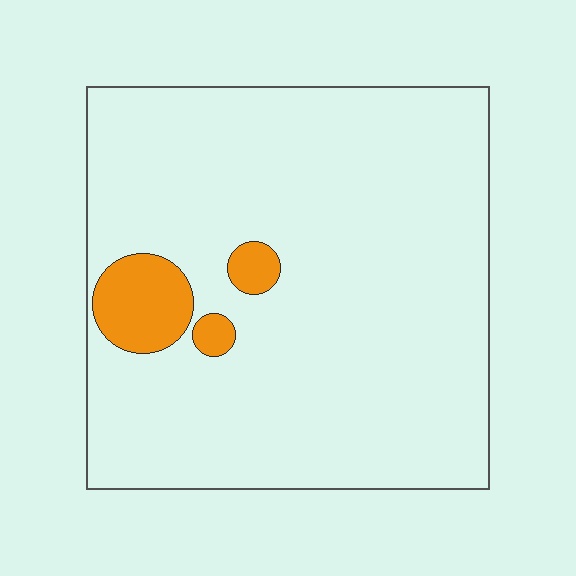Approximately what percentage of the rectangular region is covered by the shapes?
Approximately 5%.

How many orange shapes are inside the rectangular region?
3.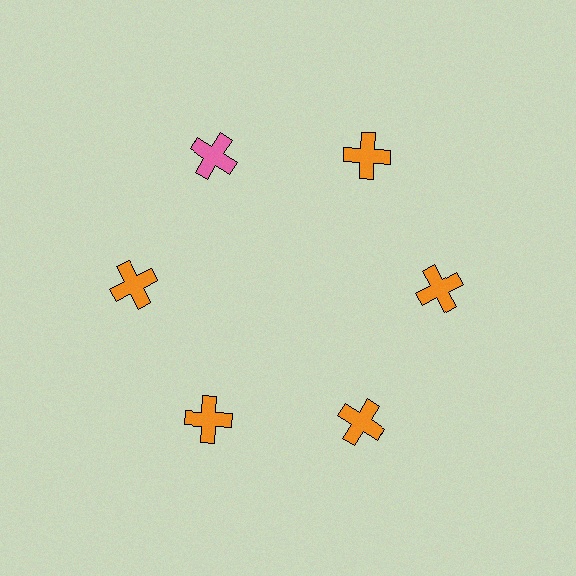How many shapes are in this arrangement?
There are 6 shapes arranged in a ring pattern.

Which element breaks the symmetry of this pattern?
The pink cross at roughly the 11 o'clock position breaks the symmetry. All other shapes are orange crosses.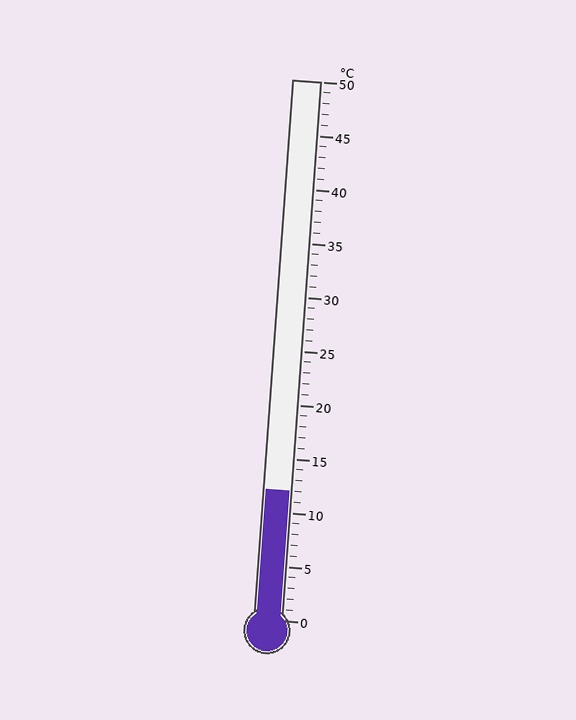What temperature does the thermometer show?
The thermometer shows approximately 12°C.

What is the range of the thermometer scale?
The thermometer scale ranges from 0°C to 50°C.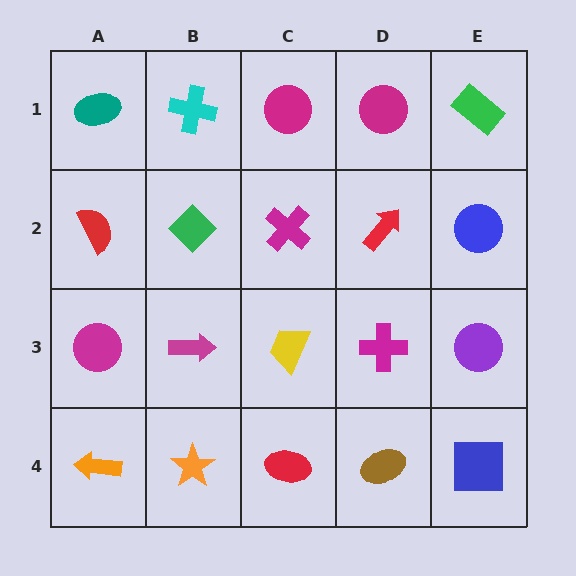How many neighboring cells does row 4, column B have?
3.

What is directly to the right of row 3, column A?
A magenta arrow.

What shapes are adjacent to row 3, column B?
A green diamond (row 2, column B), an orange star (row 4, column B), a magenta circle (row 3, column A), a yellow trapezoid (row 3, column C).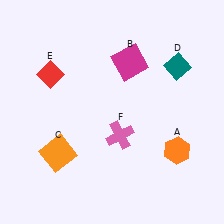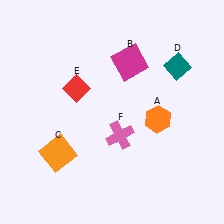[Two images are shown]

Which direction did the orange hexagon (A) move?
The orange hexagon (A) moved up.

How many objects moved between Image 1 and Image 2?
2 objects moved between the two images.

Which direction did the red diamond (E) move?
The red diamond (E) moved right.